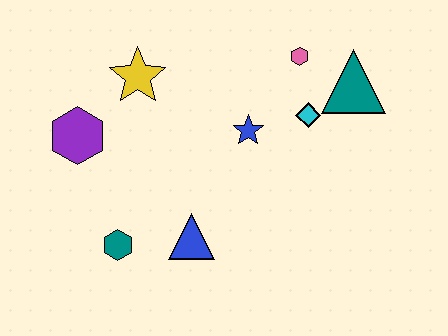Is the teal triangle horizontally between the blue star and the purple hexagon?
No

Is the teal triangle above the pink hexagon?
No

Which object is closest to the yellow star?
The purple hexagon is closest to the yellow star.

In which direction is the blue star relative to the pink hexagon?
The blue star is below the pink hexagon.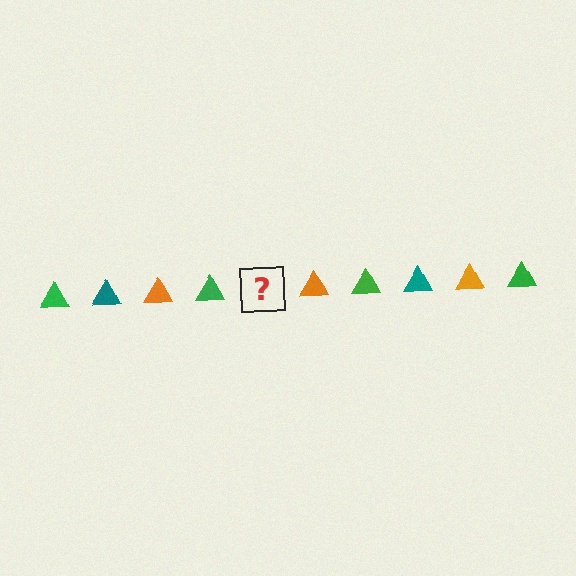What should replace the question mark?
The question mark should be replaced with a teal triangle.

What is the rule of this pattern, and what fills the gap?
The rule is that the pattern cycles through green, teal, orange triangles. The gap should be filled with a teal triangle.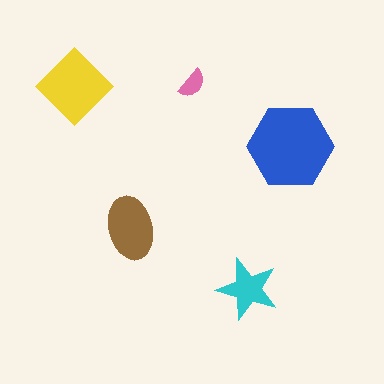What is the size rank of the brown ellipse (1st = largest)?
3rd.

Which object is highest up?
The pink semicircle is topmost.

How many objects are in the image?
There are 5 objects in the image.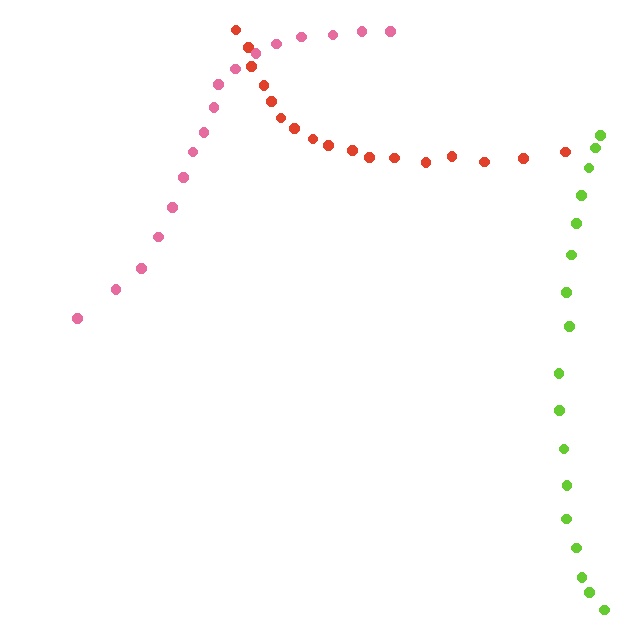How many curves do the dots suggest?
There are 3 distinct paths.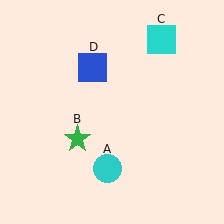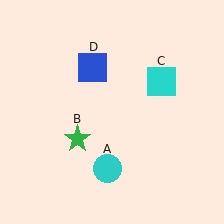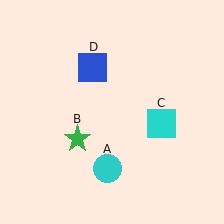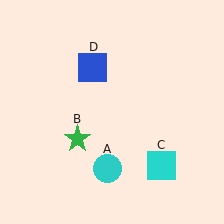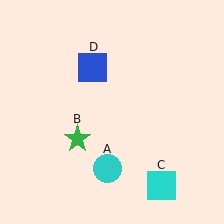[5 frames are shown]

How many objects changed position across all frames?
1 object changed position: cyan square (object C).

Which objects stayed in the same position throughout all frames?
Cyan circle (object A) and green star (object B) and blue square (object D) remained stationary.